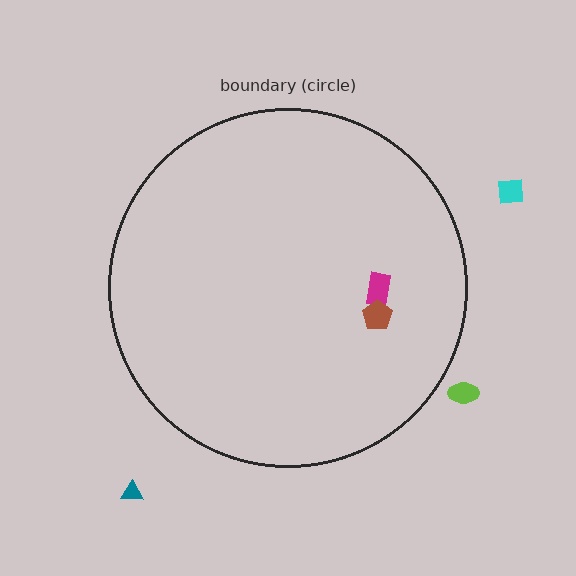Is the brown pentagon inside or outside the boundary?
Inside.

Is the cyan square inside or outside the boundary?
Outside.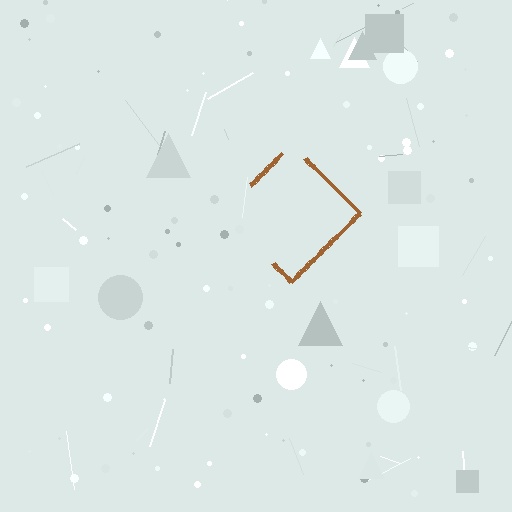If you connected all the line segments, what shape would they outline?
They would outline a diamond.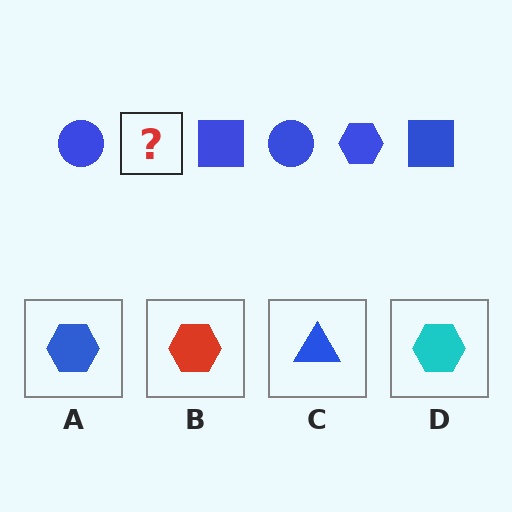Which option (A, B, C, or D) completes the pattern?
A.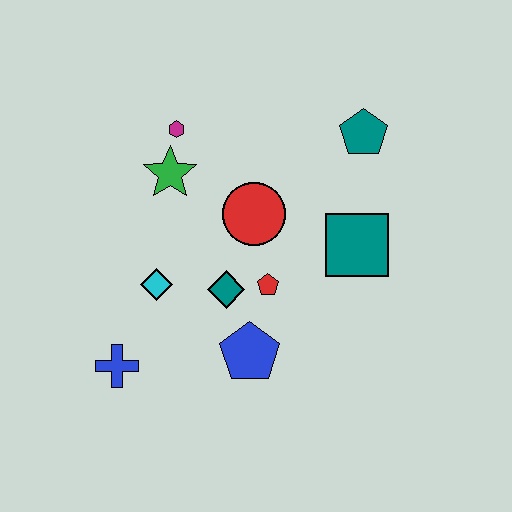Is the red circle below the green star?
Yes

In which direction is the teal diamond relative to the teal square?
The teal diamond is to the left of the teal square.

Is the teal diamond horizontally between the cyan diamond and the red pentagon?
Yes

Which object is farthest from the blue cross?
The teal pentagon is farthest from the blue cross.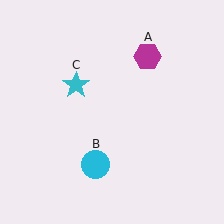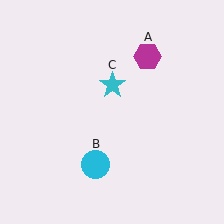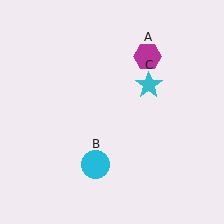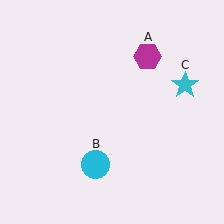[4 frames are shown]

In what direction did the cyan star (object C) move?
The cyan star (object C) moved right.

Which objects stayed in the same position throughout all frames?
Magenta hexagon (object A) and cyan circle (object B) remained stationary.